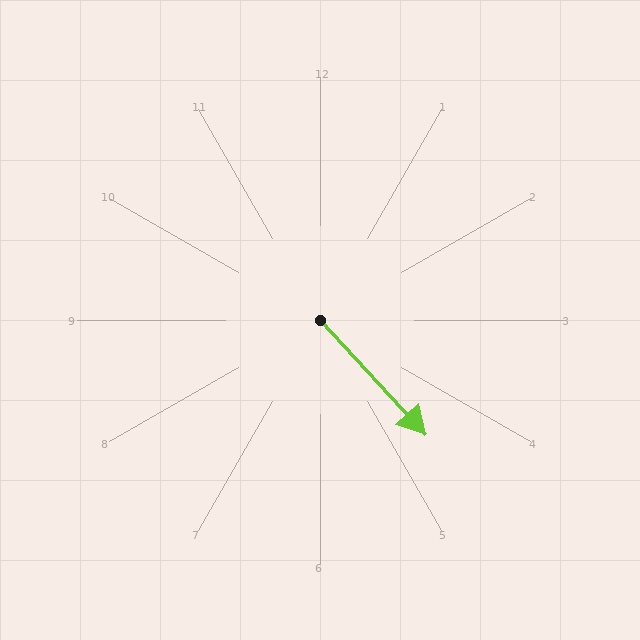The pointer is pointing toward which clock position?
Roughly 5 o'clock.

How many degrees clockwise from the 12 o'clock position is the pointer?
Approximately 137 degrees.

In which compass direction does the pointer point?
Southeast.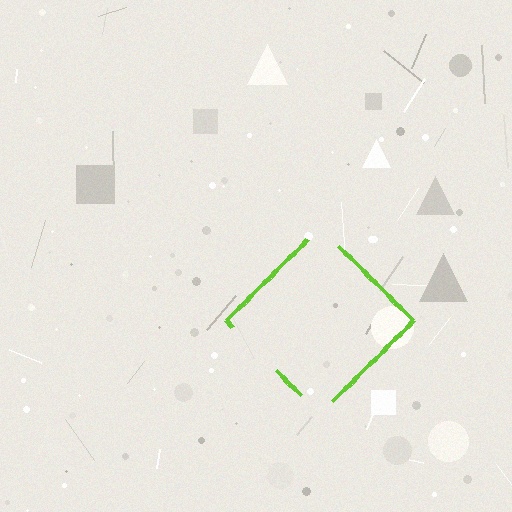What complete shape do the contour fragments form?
The contour fragments form a diamond.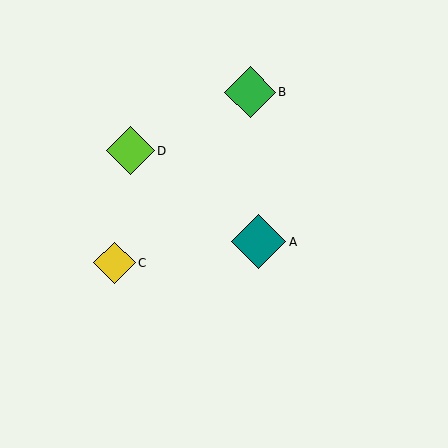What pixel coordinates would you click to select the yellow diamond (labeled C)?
Click at (115, 263) to select the yellow diamond C.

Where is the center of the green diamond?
The center of the green diamond is at (250, 92).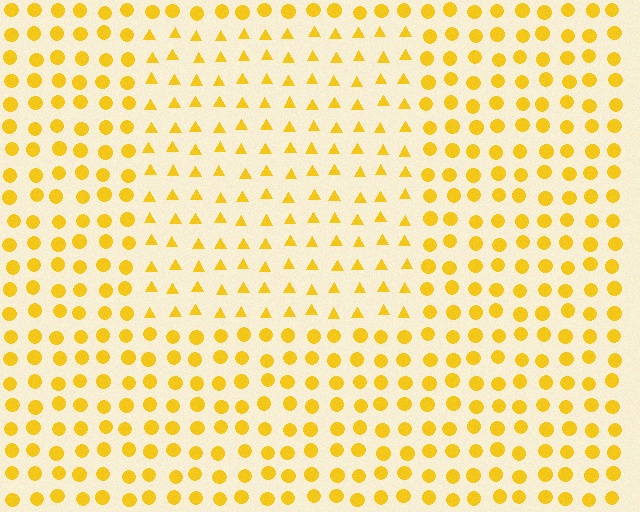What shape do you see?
I see a rectangle.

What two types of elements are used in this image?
The image uses triangles inside the rectangle region and circles outside it.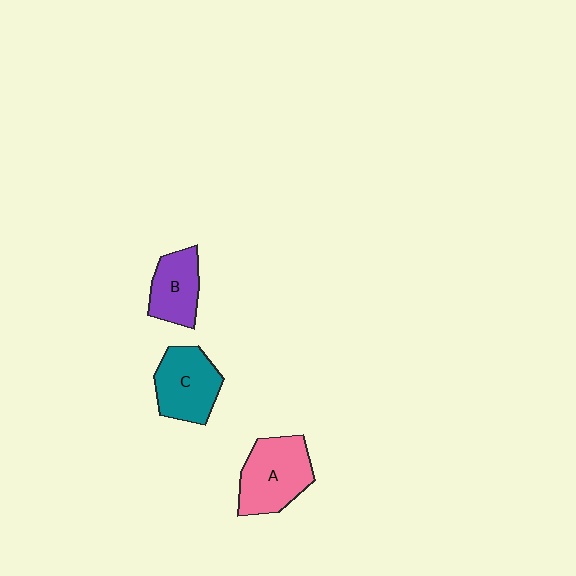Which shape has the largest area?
Shape A (pink).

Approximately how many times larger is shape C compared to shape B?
Approximately 1.3 times.